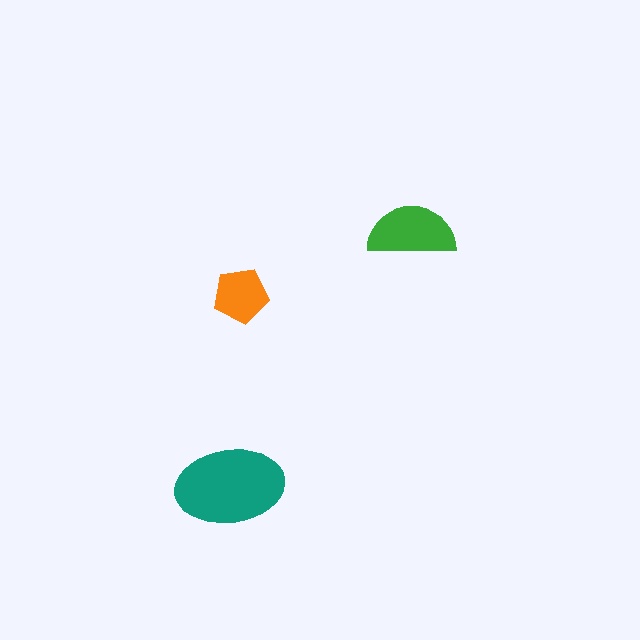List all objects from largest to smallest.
The teal ellipse, the green semicircle, the orange pentagon.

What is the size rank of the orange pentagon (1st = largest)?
3rd.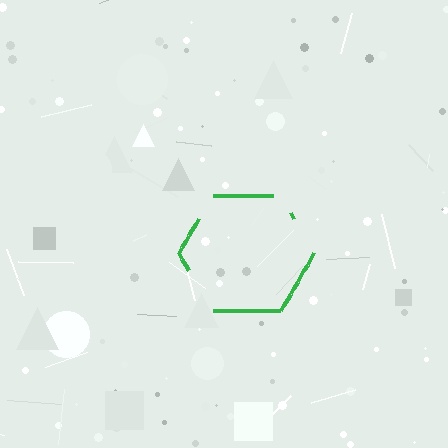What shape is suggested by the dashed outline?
The dashed outline suggests a hexagon.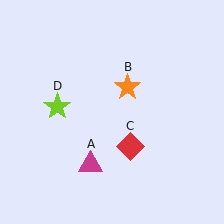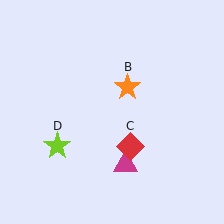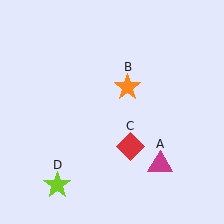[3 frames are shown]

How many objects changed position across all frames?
2 objects changed position: magenta triangle (object A), lime star (object D).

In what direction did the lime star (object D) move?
The lime star (object D) moved down.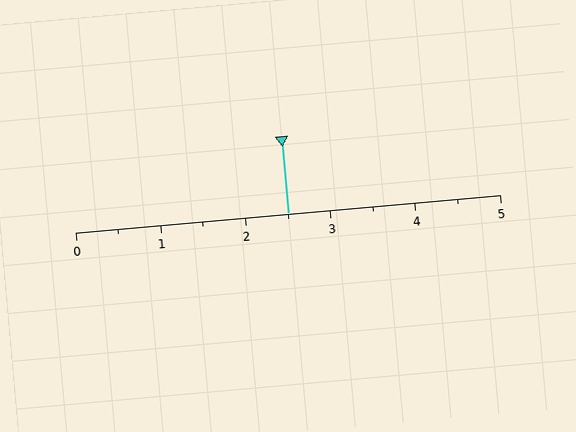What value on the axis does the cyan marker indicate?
The marker indicates approximately 2.5.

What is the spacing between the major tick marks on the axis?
The major ticks are spaced 1 apart.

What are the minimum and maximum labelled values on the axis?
The axis runs from 0 to 5.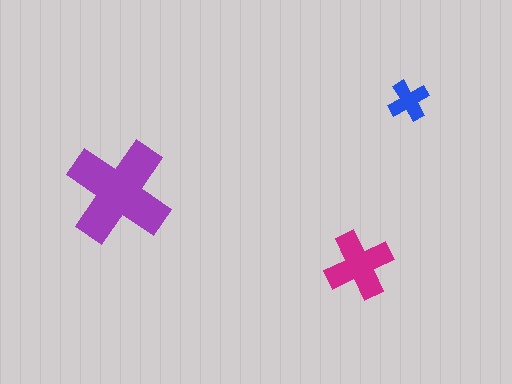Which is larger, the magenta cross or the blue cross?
The magenta one.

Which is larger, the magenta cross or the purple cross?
The purple one.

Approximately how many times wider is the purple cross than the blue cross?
About 2.5 times wider.